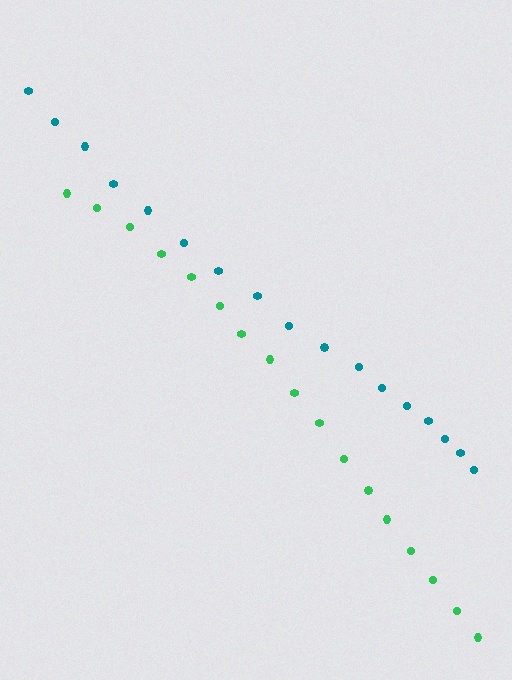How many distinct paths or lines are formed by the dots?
There are 2 distinct paths.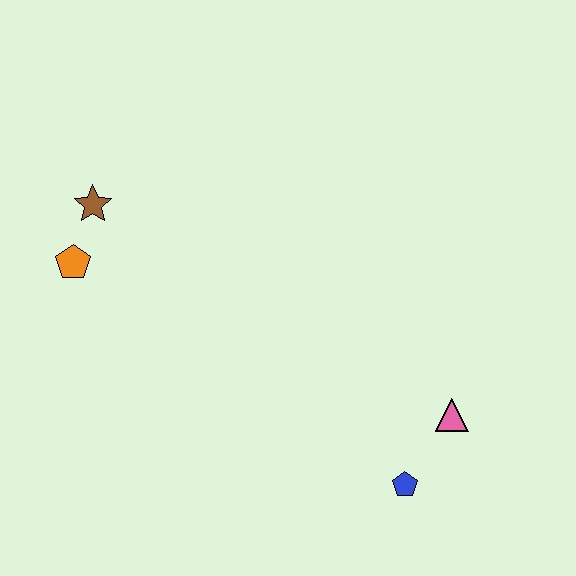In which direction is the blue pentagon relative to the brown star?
The blue pentagon is to the right of the brown star.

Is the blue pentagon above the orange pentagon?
No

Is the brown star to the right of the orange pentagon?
Yes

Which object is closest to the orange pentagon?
The brown star is closest to the orange pentagon.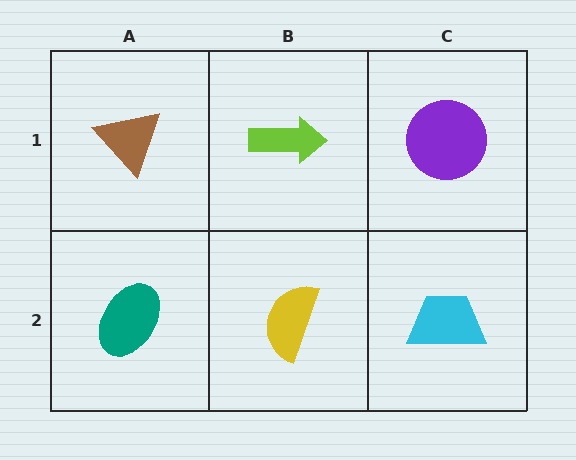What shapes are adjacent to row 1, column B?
A yellow semicircle (row 2, column B), a brown triangle (row 1, column A), a purple circle (row 1, column C).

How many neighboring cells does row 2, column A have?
2.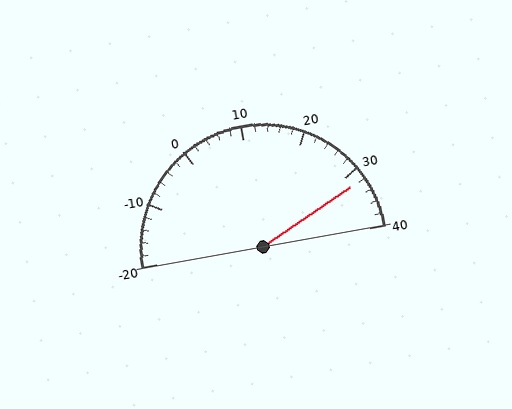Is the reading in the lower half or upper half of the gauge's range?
The reading is in the upper half of the range (-20 to 40).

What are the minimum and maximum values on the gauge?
The gauge ranges from -20 to 40.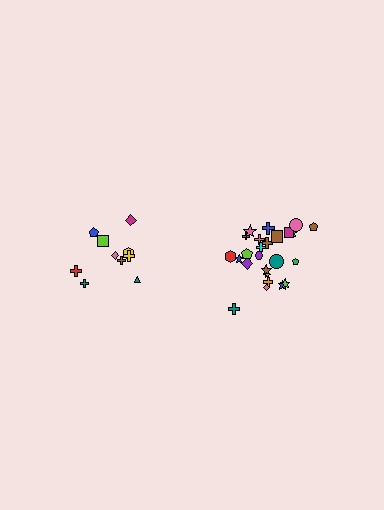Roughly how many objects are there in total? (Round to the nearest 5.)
Roughly 35 objects in total.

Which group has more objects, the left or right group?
The right group.